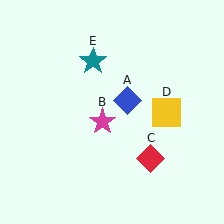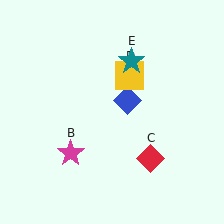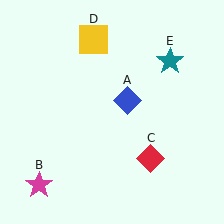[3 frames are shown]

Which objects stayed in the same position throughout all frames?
Blue diamond (object A) and red diamond (object C) remained stationary.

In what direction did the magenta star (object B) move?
The magenta star (object B) moved down and to the left.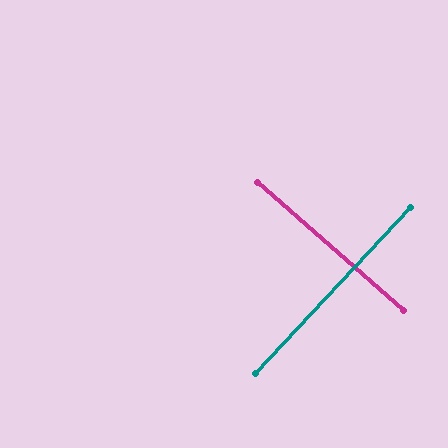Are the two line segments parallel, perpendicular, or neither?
Perpendicular — they meet at approximately 88°.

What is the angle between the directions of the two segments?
Approximately 88 degrees.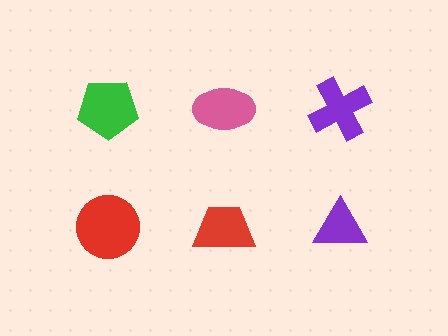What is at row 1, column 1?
A green pentagon.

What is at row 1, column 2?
A pink ellipse.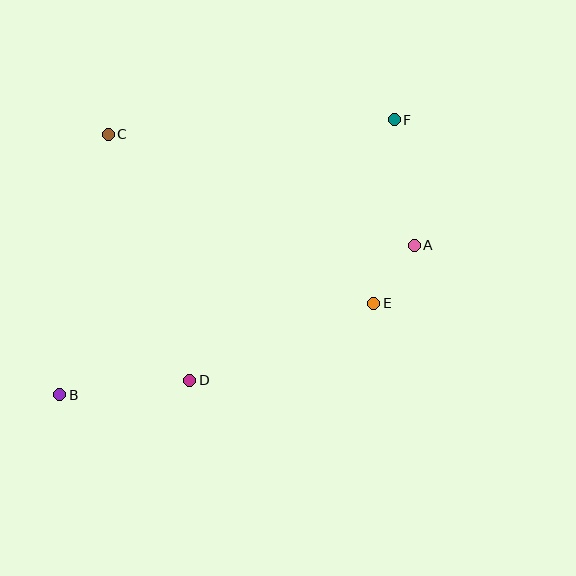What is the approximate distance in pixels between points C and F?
The distance between C and F is approximately 286 pixels.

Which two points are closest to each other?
Points A and E are closest to each other.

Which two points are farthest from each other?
Points B and F are farthest from each other.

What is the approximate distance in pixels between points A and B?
The distance between A and B is approximately 385 pixels.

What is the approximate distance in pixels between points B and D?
The distance between B and D is approximately 131 pixels.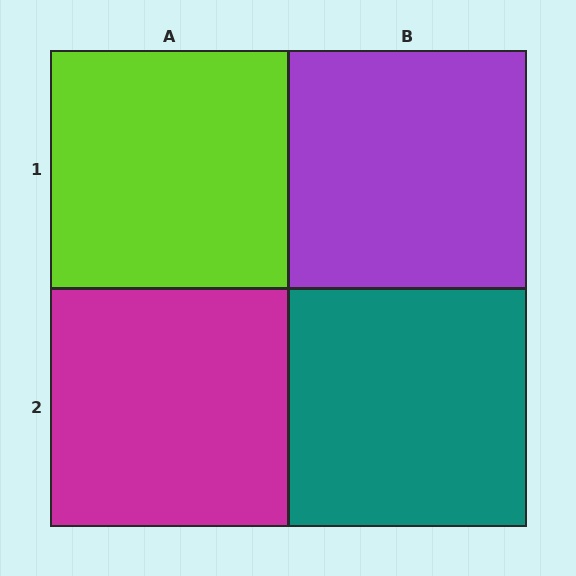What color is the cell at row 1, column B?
Purple.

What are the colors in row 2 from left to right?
Magenta, teal.